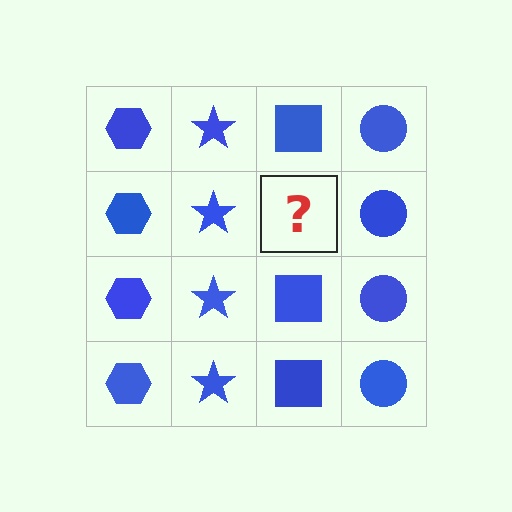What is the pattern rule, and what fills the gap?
The rule is that each column has a consistent shape. The gap should be filled with a blue square.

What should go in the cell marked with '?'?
The missing cell should contain a blue square.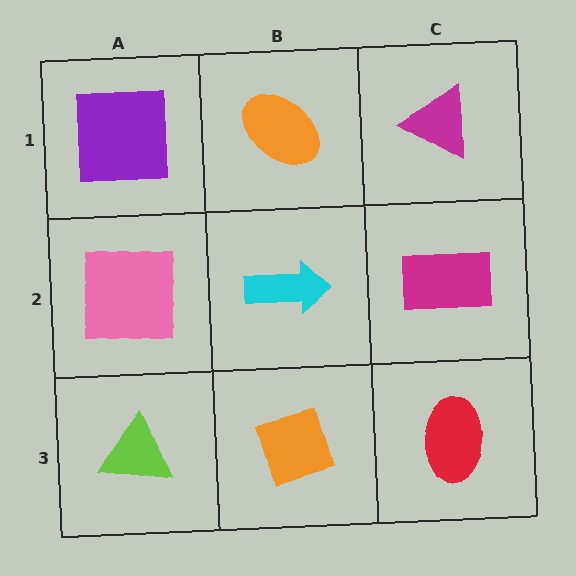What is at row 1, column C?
A magenta triangle.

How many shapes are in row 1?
3 shapes.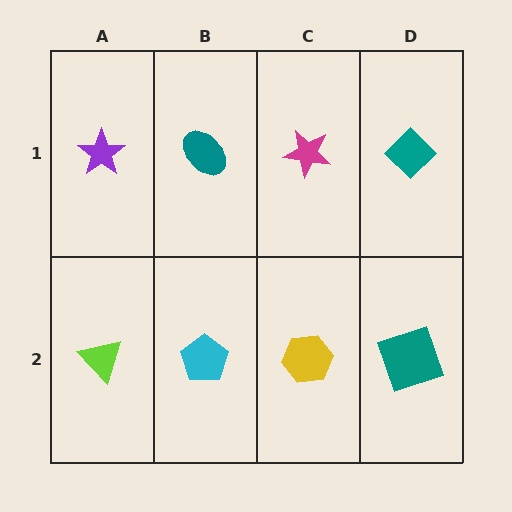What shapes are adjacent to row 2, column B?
A teal ellipse (row 1, column B), a lime triangle (row 2, column A), a yellow hexagon (row 2, column C).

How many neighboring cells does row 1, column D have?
2.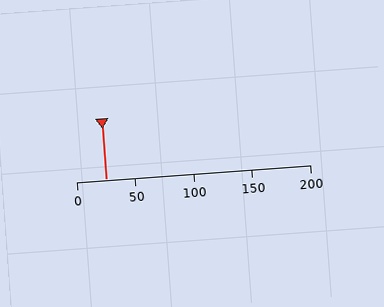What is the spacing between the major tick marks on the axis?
The major ticks are spaced 50 apart.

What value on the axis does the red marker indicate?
The marker indicates approximately 25.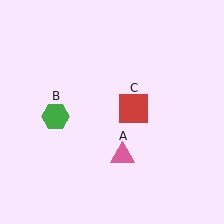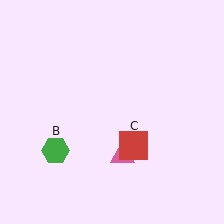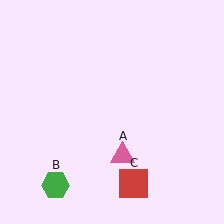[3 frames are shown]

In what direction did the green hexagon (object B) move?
The green hexagon (object B) moved down.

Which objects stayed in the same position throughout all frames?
Pink triangle (object A) remained stationary.